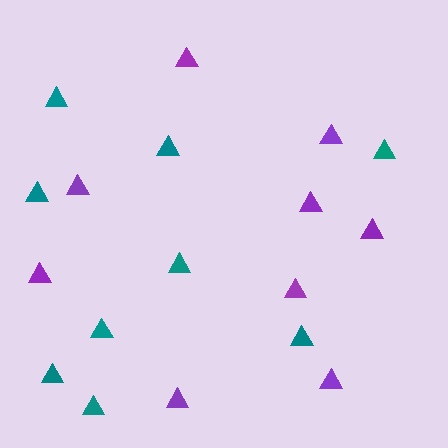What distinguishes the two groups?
There are 2 groups: one group of teal triangles (9) and one group of purple triangles (9).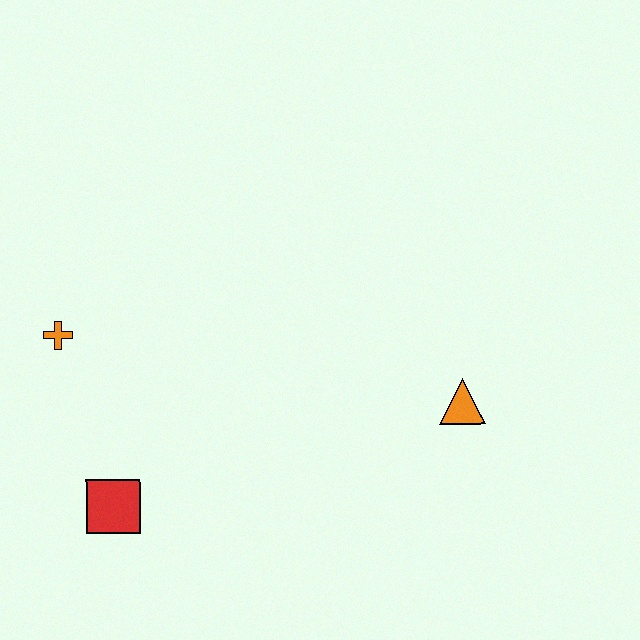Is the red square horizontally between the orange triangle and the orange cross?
Yes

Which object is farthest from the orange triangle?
The orange cross is farthest from the orange triangle.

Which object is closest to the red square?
The orange cross is closest to the red square.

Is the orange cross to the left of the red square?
Yes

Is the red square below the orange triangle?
Yes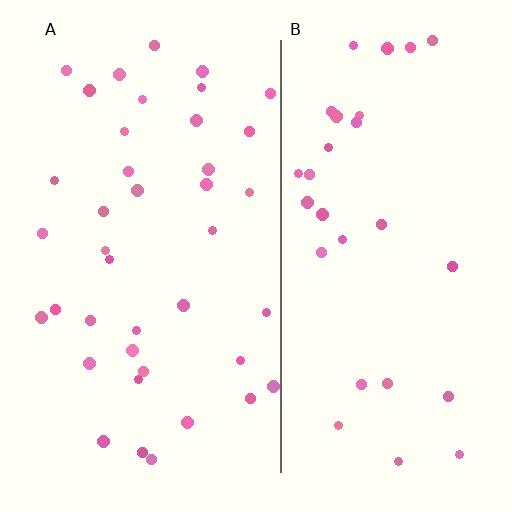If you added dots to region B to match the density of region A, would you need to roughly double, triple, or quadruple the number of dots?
Approximately double.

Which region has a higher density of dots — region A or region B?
A (the left).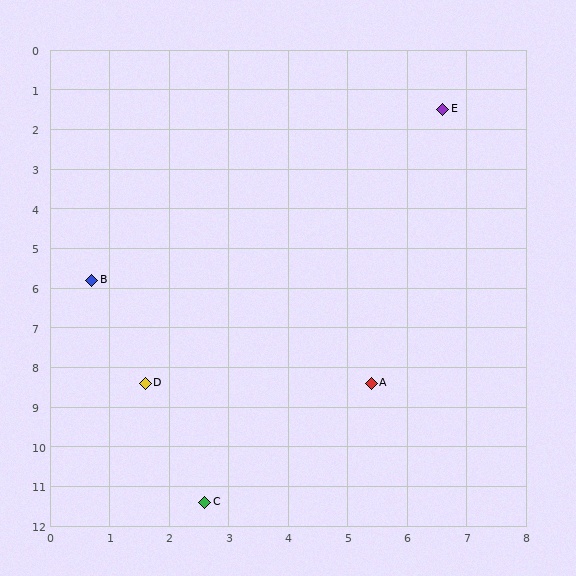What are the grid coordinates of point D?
Point D is at approximately (1.6, 8.4).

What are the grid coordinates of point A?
Point A is at approximately (5.4, 8.4).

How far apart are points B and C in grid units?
Points B and C are about 5.9 grid units apart.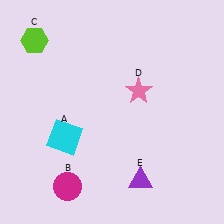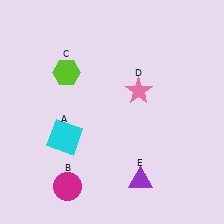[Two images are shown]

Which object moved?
The lime hexagon (C) moved down.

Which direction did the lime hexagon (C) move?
The lime hexagon (C) moved down.